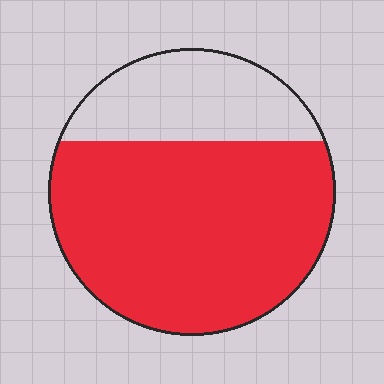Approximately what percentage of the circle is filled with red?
Approximately 70%.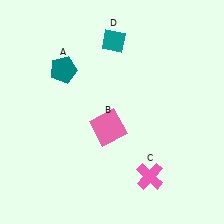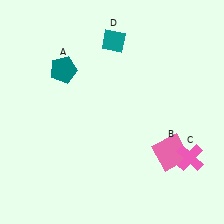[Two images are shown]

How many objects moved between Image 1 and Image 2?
2 objects moved between the two images.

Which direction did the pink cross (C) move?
The pink cross (C) moved right.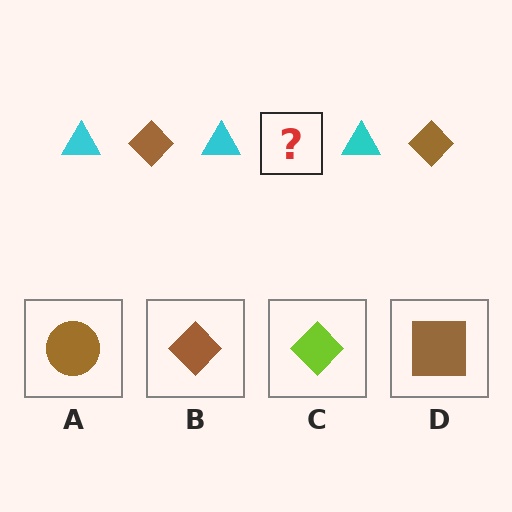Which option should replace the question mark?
Option B.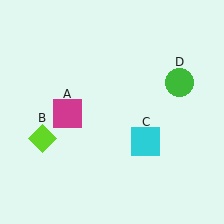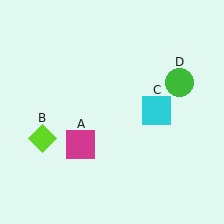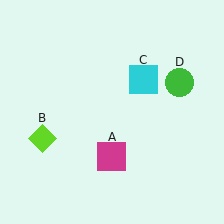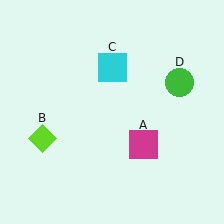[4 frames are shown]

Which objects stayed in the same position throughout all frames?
Lime diamond (object B) and green circle (object D) remained stationary.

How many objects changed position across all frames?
2 objects changed position: magenta square (object A), cyan square (object C).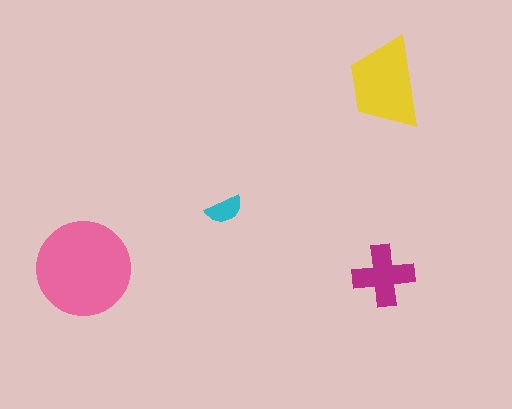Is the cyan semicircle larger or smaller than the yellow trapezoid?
Smaller.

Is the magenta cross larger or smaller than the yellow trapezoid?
Smaller.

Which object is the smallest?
The cyan semicircle.